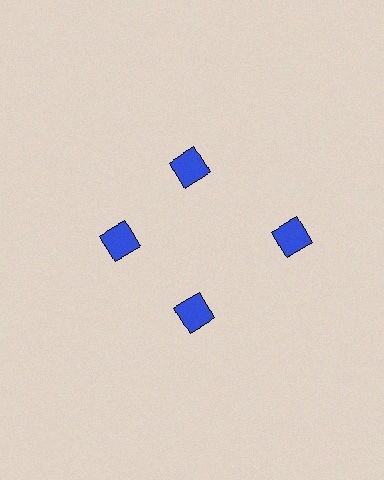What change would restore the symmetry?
The symmetry would be restored by moving it inward, back onto the ring so that all 4 squares sit at equal angles and equal distance from the center.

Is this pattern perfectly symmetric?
No. The 4 blue squares are arranged in a ring, but one element near the 3 o'clock position is pushed outward from the center, breaking the 4-fold rotational symmetry.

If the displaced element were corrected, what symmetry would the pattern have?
It would have 4-fold rotational symmetry — the pattern would map onto itself every 90 degrees.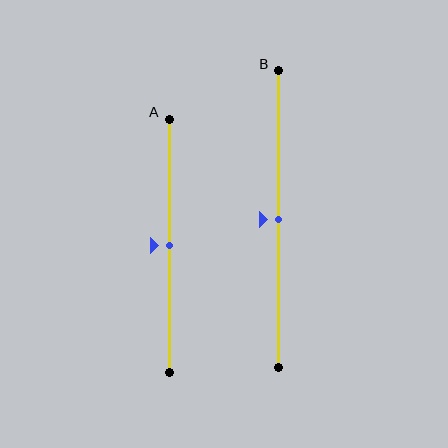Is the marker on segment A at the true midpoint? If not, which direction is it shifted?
Yes, the marker on segment A is at the true midpoint.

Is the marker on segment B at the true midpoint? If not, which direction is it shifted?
Yes, the marker on segment B is at the true midpoint.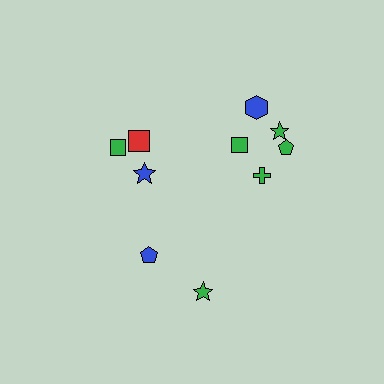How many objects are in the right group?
There are 6 objects.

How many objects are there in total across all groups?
There are 10 objects.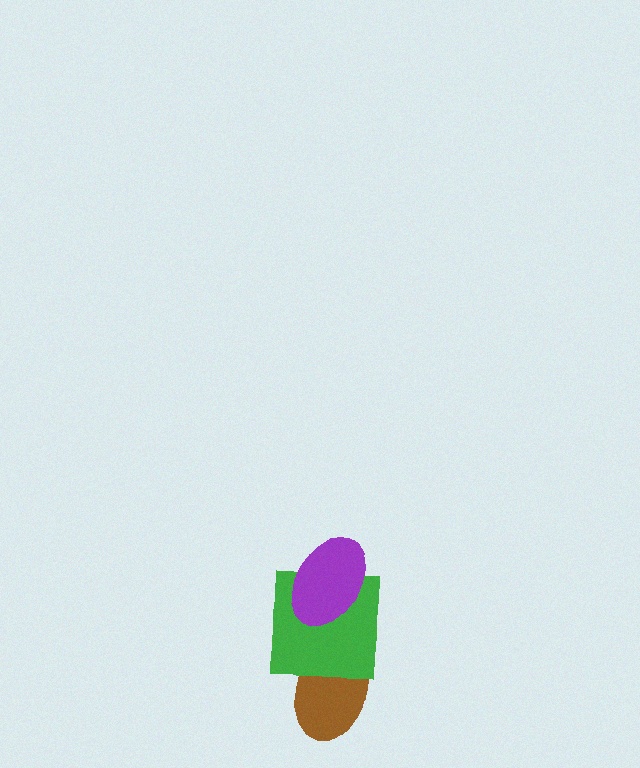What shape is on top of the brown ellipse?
The green square is on top of the brown ellipse.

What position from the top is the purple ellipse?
The purple ellipse is 1st from the top.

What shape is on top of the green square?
The purple ellipse is on top of the green square.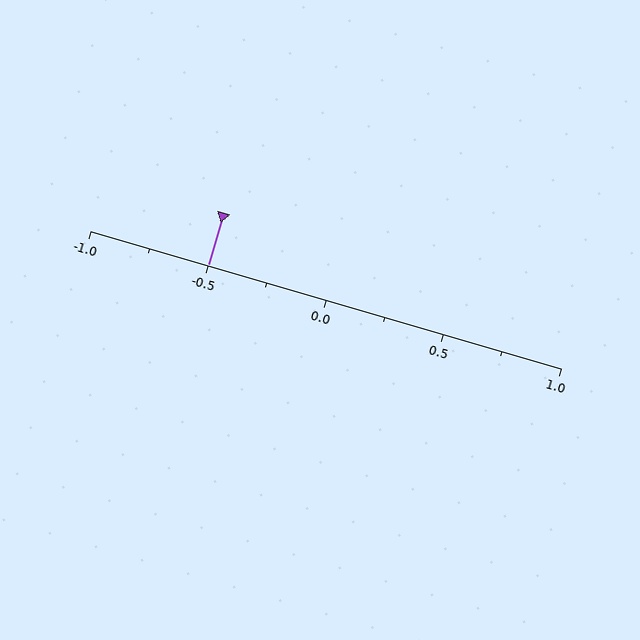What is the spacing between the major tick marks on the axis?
The major ticks are spaced 0.5 apart.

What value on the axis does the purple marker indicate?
The marker indicates approximately -0.5.